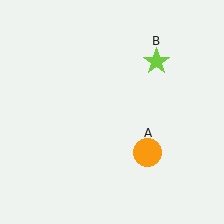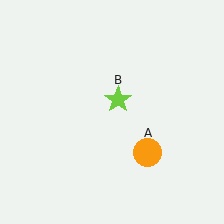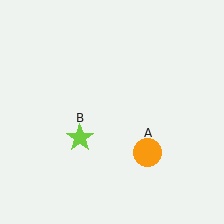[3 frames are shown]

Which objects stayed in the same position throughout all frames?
Orange circle (object A) remained stationary.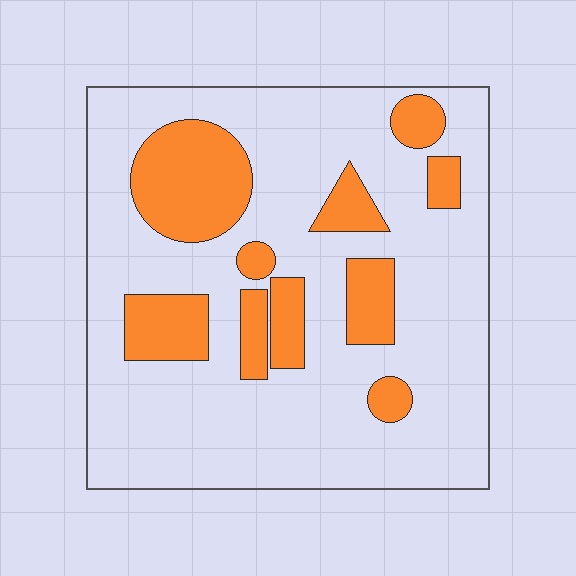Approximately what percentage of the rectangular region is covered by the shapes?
Approximately 25%.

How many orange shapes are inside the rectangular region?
10.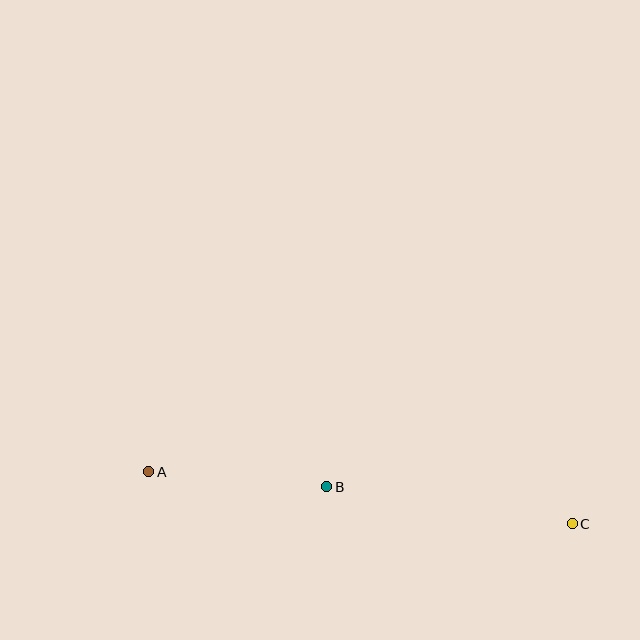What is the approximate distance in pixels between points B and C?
The distance between B and C is approximately 248 pixels.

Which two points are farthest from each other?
Points A and C are farthest from each other.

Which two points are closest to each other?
Points A and B are closest to each other.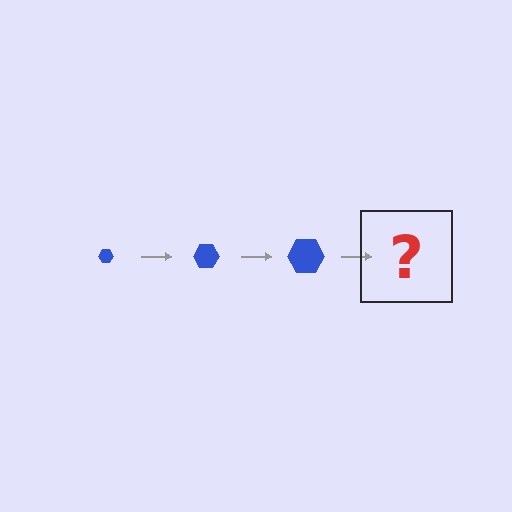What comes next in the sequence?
The next element should be a blue hexagon, larger than the previous one.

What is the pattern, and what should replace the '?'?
The pattern is that the hexagon gets progressively larger each step. The '?' should be a blue hexagon, larger than the previous one.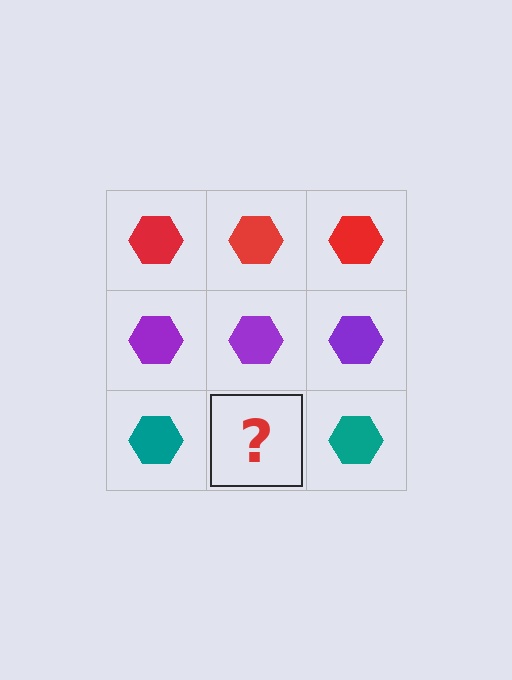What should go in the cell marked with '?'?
The missing cell should contain a teal hexagon.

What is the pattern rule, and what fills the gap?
The rule is that each row has a consistent color. The gap should be filled with a teal hexagon.